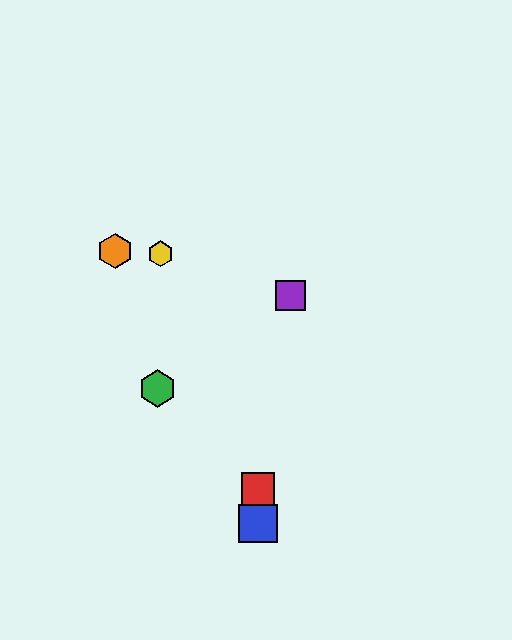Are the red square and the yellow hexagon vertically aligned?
No, the red square is at x≈258 and the yellow hexagon is at x≈161.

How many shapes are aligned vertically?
2 shapes (the red square, the blue square) are aligned vertically.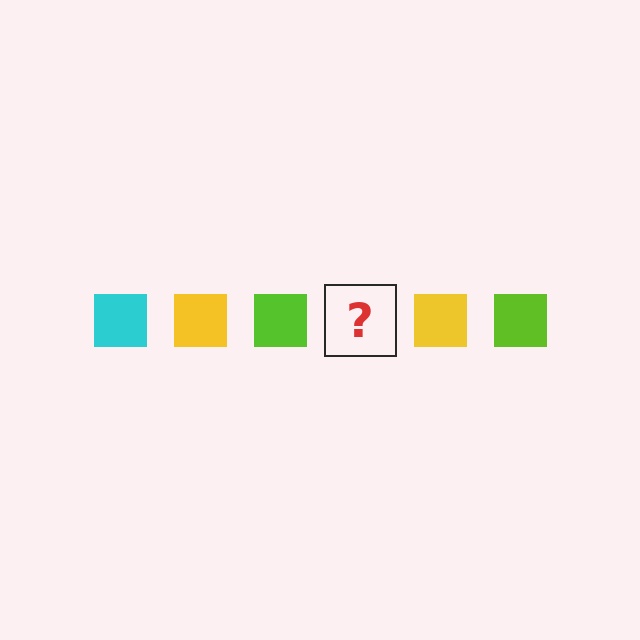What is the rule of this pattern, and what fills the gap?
The rule is that the pattern cycles through cyan, yellow, lime squares. The gap should be filled with a cyan square.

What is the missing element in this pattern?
The missing element is a cyan square.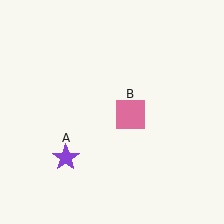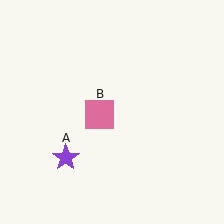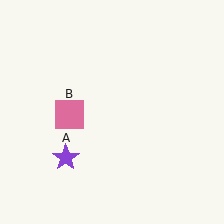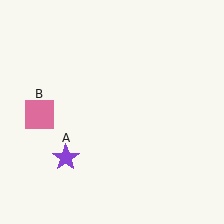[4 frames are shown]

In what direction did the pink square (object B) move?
The pink square (object B) moved left.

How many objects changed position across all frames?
1 object changed position: pink square (object B).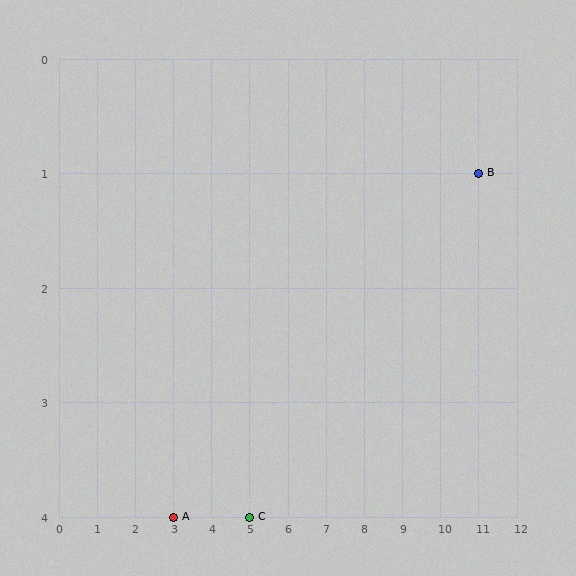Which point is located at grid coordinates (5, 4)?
Point C is at (5, 4).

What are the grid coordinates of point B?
Point B is at grid coordinates (11, 1).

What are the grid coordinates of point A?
Point A is at grid coordinates (3, 4).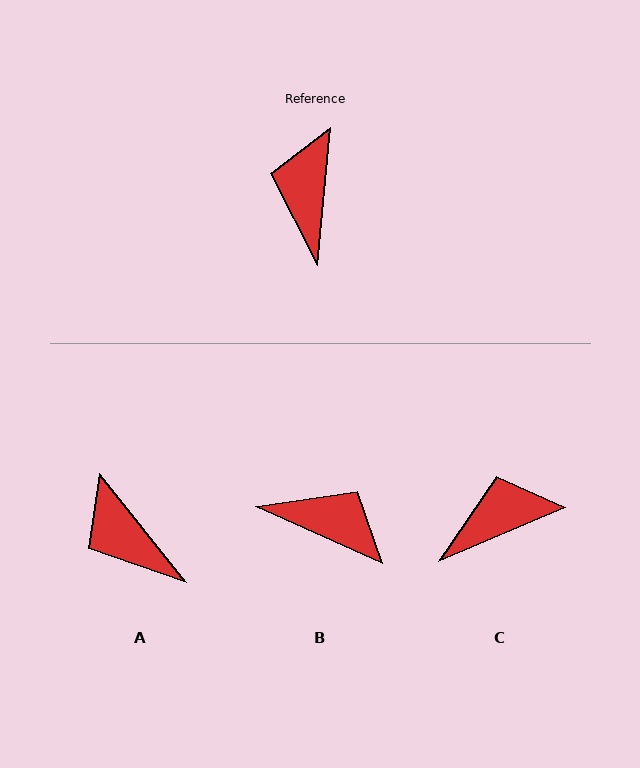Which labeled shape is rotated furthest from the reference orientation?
B, about 109 degrees away.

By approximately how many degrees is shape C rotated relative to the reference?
Approximately 61 degrees clockwise.